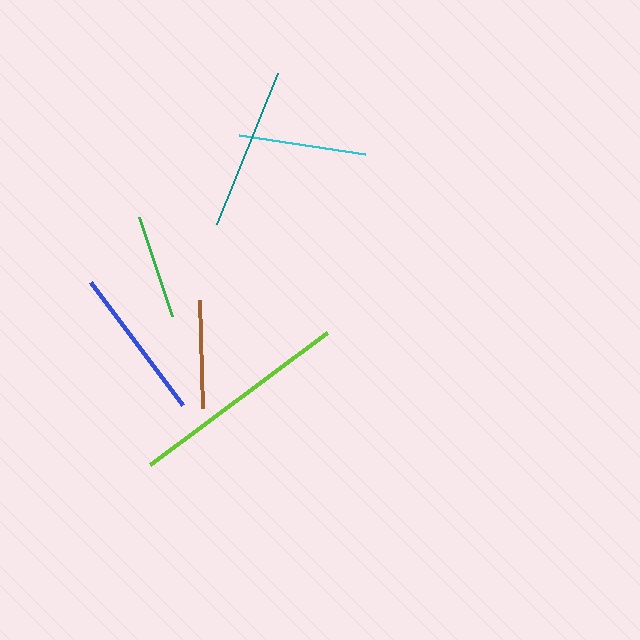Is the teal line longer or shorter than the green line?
The teal line is longer than the green line.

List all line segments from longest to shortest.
From longest to shortest: lime, teal, blue, cyan, brown, green.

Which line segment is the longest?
The lime line is the longest at approximately 221 pixels.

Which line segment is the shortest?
The green line is the shortest at approximately 104 pixels.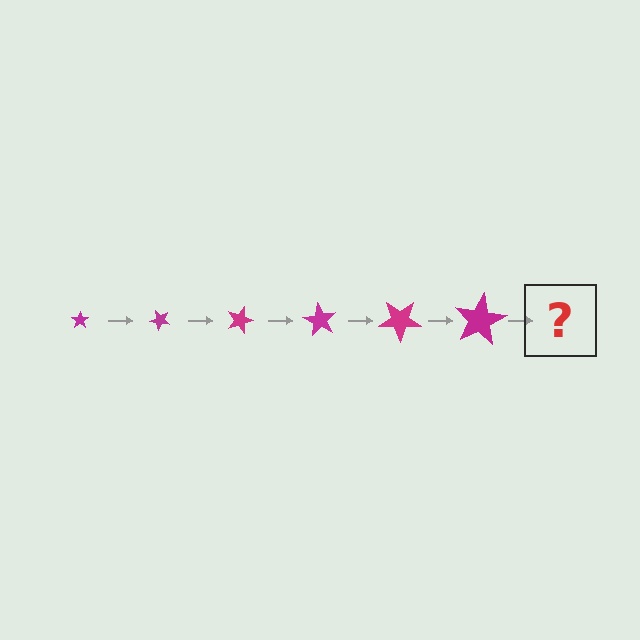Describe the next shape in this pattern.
It should be a star, larger than the previous one and rotated 270 degrees from the start.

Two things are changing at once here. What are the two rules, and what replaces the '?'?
The two rules are that the star grows larger each step and it rotates 45 degrees each step. The '?' should be a star, larger than the previous one and rotated 270 degrees from the start.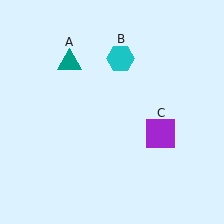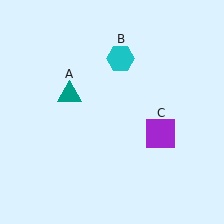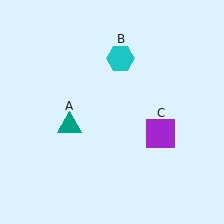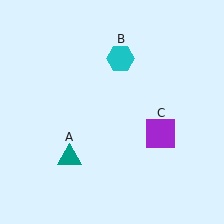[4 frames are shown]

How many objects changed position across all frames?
1 object changed position: teal triangle (object A).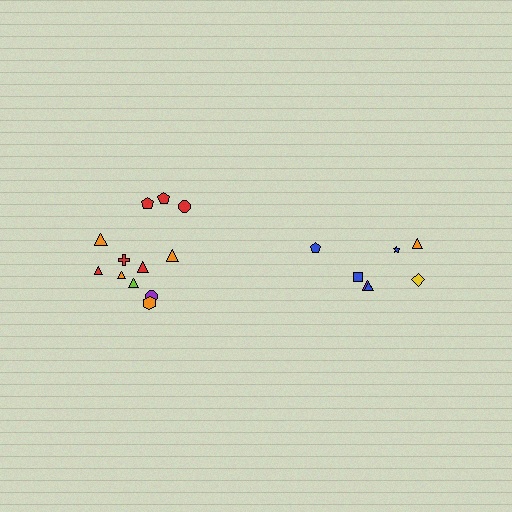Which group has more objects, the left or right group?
The left group.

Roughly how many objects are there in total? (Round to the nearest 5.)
Roughly 20 objects in total.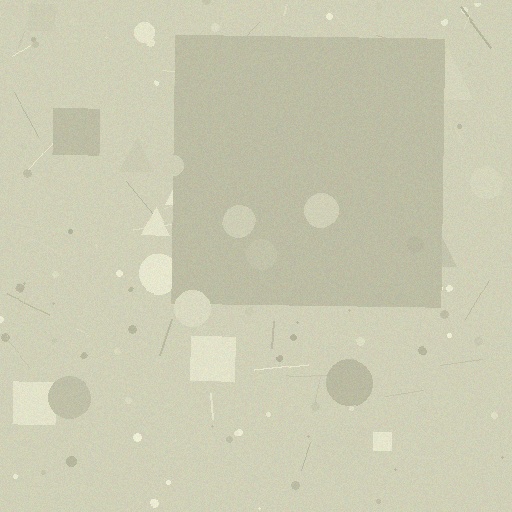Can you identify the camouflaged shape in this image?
The camouflaged shape is a square.